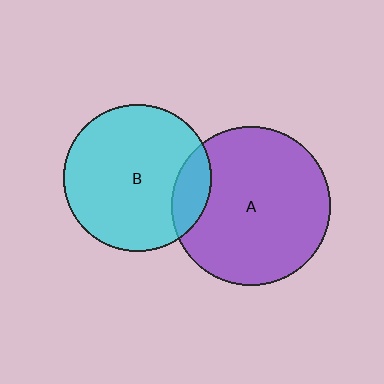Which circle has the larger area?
Circle A (purple).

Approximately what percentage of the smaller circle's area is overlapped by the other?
Approximately 15%.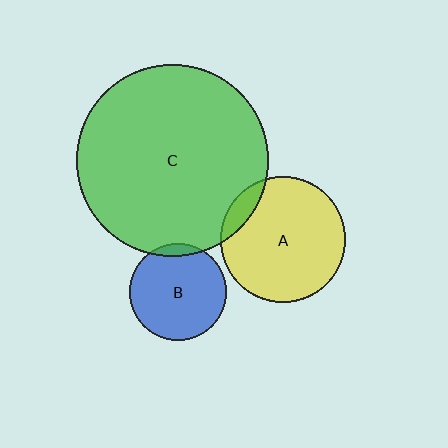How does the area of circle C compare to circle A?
Approximately 2.3 times.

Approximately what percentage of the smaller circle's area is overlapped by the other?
Approximately 5%.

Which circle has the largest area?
Circle C (green).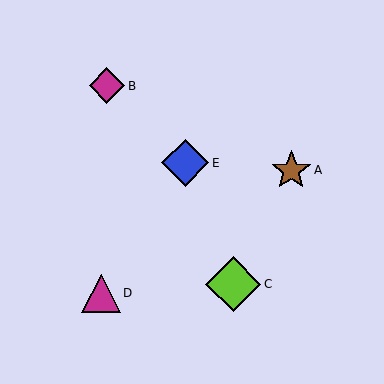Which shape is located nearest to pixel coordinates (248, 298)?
The lime diamond (labeled C) at (233, 284) is nearest to that location.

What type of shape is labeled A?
Shape A is a brown star.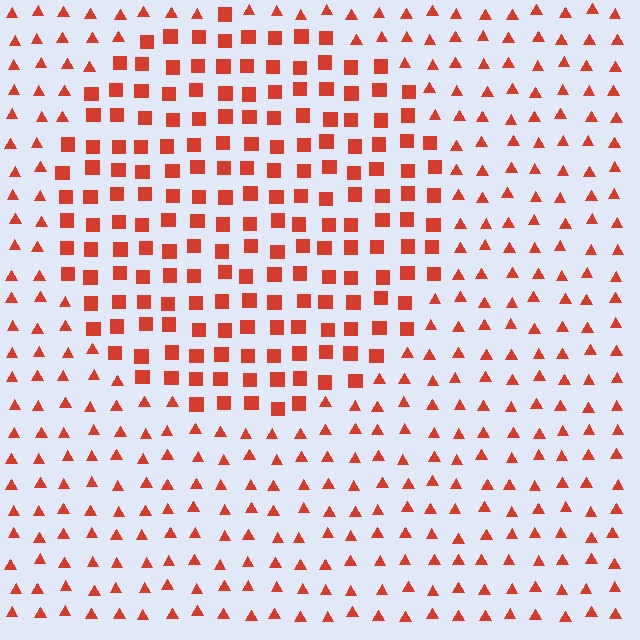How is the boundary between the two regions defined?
The boundary is defined by a change in element shape: squares inside vs. triangles outside. All elements share the same color and spacing.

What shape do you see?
I see a circle.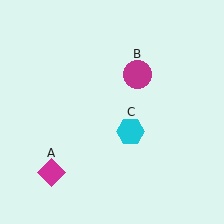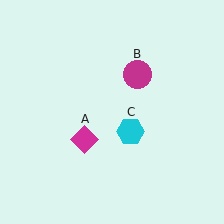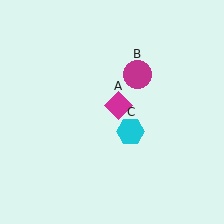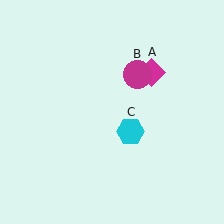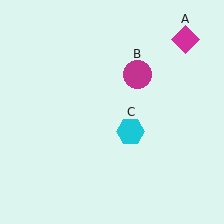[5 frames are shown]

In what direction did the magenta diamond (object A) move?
The magenta diamond (object A) moved up and to the right.